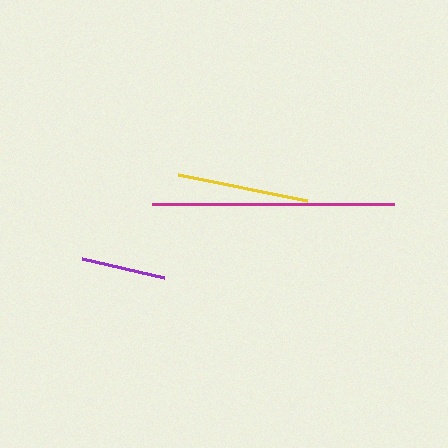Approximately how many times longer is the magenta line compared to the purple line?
The magenta line is approximately 2.9 times the length of the purple line.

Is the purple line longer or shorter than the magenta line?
The magenta line is longer than the purple line.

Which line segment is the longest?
The magenta line is the longest at approximately 242 pixels.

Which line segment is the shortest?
The purple line is the shortest at approximately 84 pixels.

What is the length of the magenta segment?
The magenta segment is approximately 242 pixels long.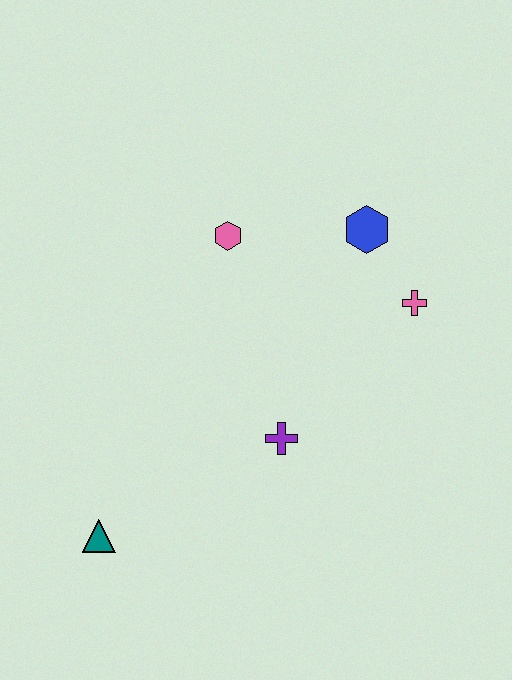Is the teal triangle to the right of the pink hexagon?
No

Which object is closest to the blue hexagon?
The pink cross is closest to the blue hexagon.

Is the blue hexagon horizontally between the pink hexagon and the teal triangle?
No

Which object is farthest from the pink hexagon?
The teal triangle is farthest from the pink hexagon.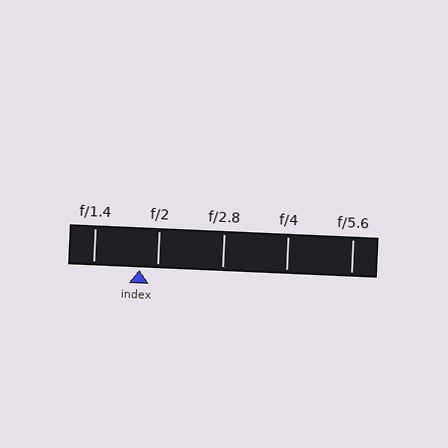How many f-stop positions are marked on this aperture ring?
There are 5 f-stop positions marked.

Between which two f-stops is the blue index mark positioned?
The index mark is between f/1.4 and f/2.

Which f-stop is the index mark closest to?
The index mark is closest to f/2.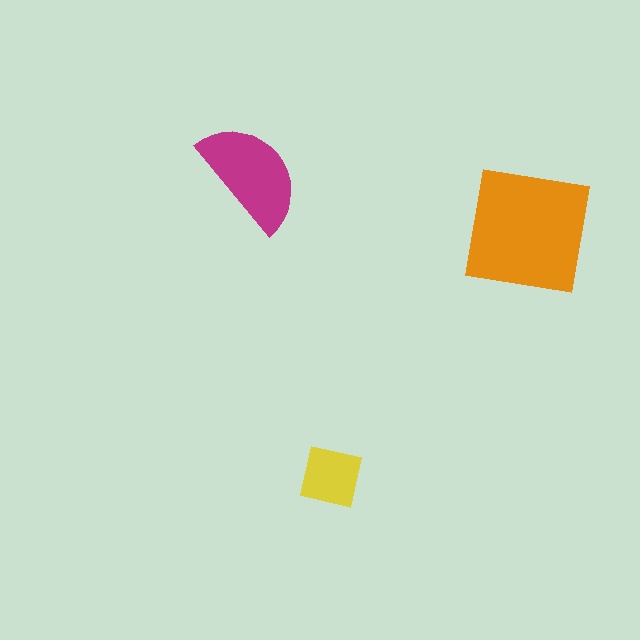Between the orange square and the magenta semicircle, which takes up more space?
The orange square.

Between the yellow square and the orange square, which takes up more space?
The orange square.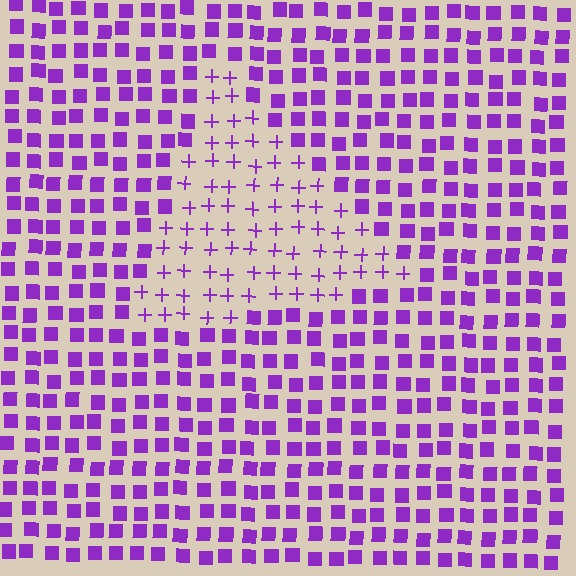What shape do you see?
I see a triangle.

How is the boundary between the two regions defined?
The boundary is defined by a change in element shape: plus signs inside vs. squares outside. All elements share the same color and spacing.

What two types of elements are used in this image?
The image uses plus signs inside the triangle region and squares outside it.